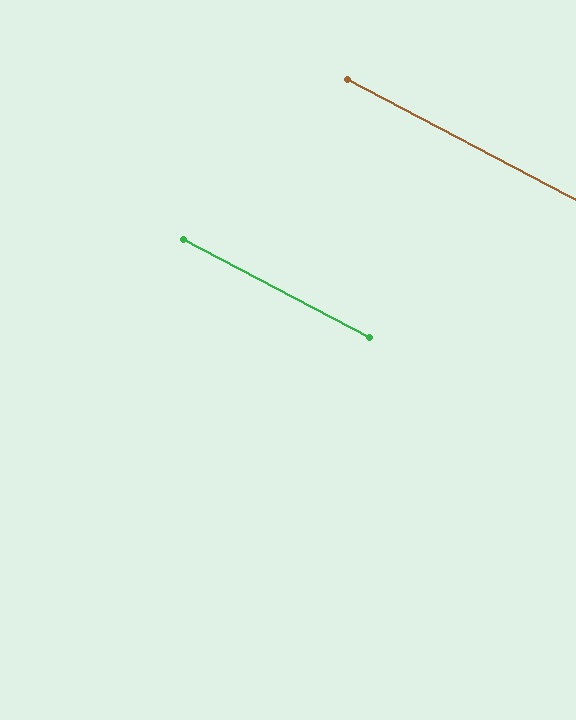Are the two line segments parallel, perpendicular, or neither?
Parallel — their directions differ by only 0.1°.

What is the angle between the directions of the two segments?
Approximately 0 degrees.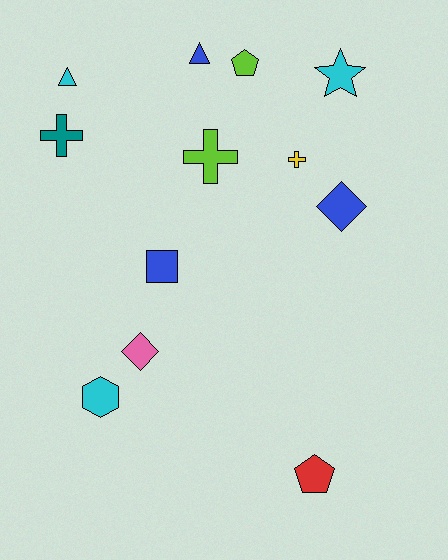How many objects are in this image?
There are 12 objects.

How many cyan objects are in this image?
There are 3 cyan objects.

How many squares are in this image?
There is 1 square.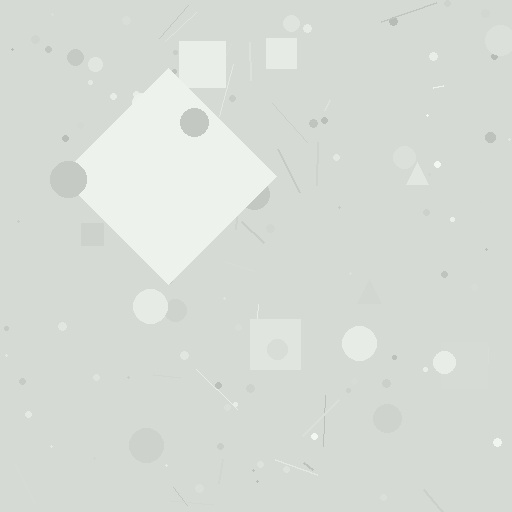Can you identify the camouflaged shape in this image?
The camouflaged shape is a diamond.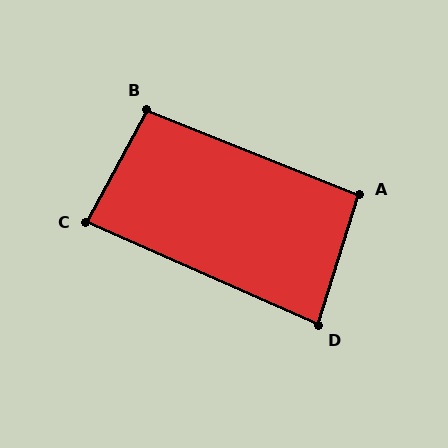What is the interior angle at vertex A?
Approximately 94 degrees (approximately right).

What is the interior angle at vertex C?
Approximately 86 degrees (approximately right).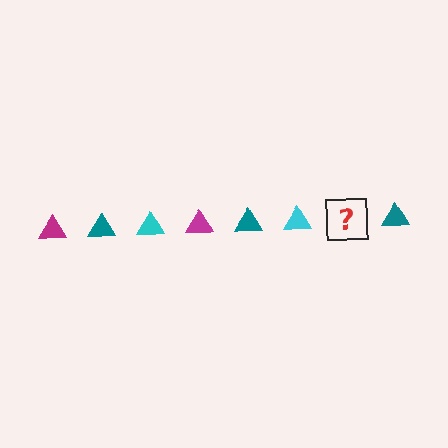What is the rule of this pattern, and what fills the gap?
The rule is that the pattern cycles through magenta, teal, cyan triangles. The gap should be filled with a magenta triangle.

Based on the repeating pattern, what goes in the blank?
The blank should be a magenta triangle.